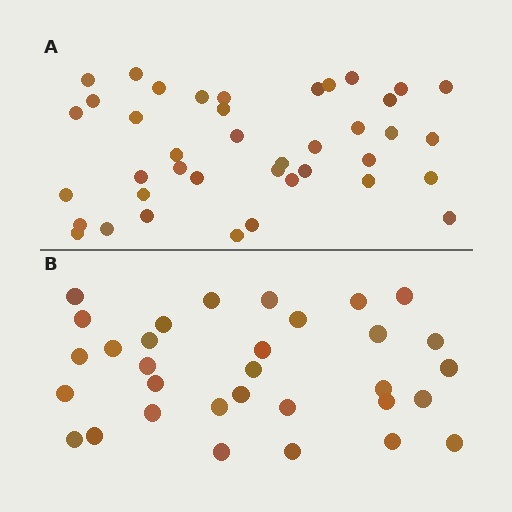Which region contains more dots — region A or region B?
Region A (the top region) has more dots.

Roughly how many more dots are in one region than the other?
Region A has roughly 8 or so more dots than region B.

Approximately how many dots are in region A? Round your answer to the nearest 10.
About 40 dots.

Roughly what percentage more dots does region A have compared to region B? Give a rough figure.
About 25% more.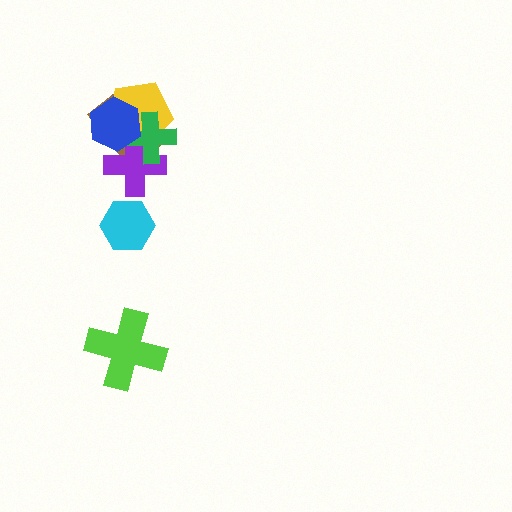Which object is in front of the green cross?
The blue hexagon is in front of the green cross.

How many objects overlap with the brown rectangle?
4 objects overlap with the brown rectangle.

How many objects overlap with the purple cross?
4 objects overlap with the purple cross.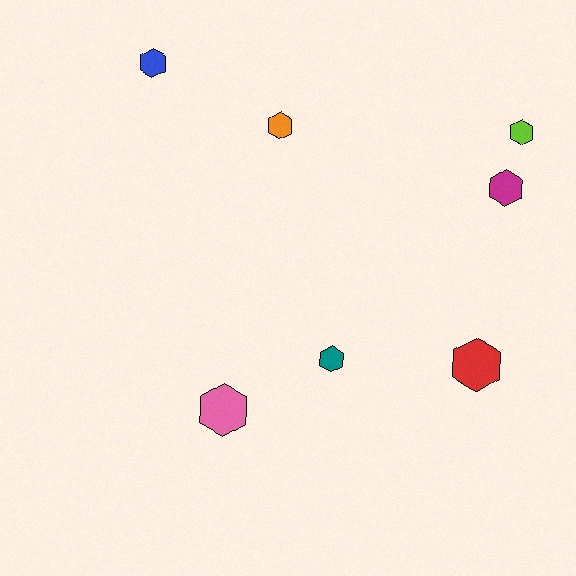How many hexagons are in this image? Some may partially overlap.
There are 7 hexagons.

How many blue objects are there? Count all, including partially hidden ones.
There is 1 blue object.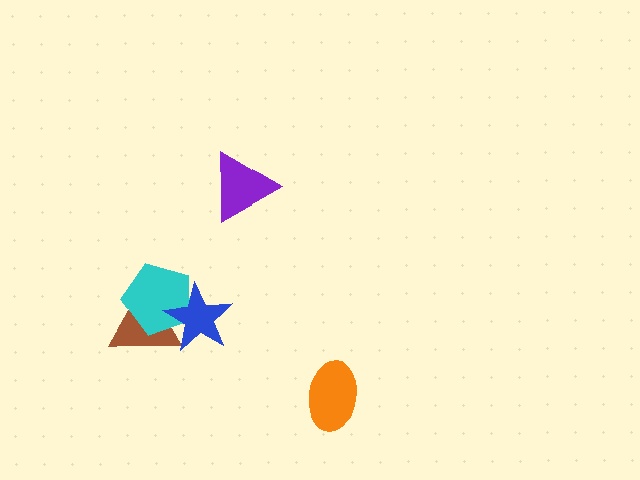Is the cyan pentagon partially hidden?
Yes, it is partially covered by another shape.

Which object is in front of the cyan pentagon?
The blue star is in front of the cyan pentagon.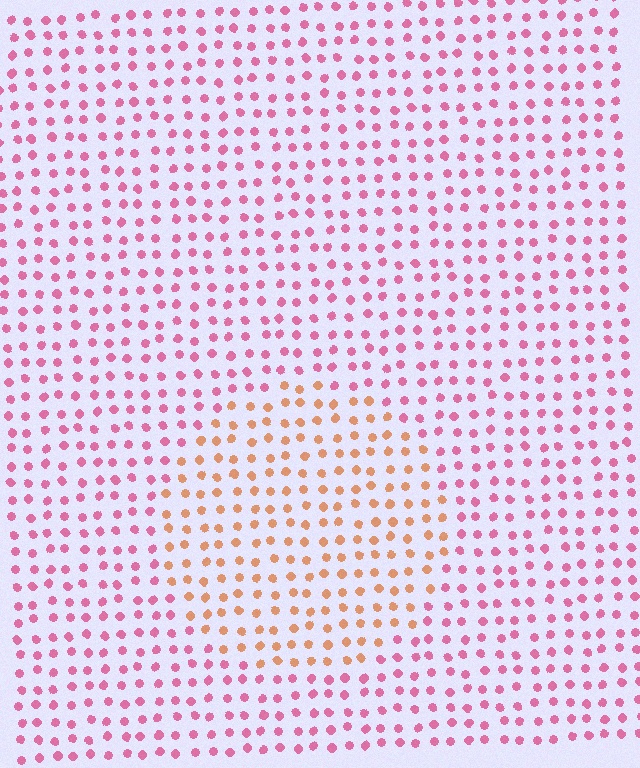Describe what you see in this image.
The image is filled with small pink elements in a uniform arrangement. A circle-shaped region is visible where the elements are tinted to a slightly different hue, forming a subtle color boundary.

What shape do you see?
I see a circle.